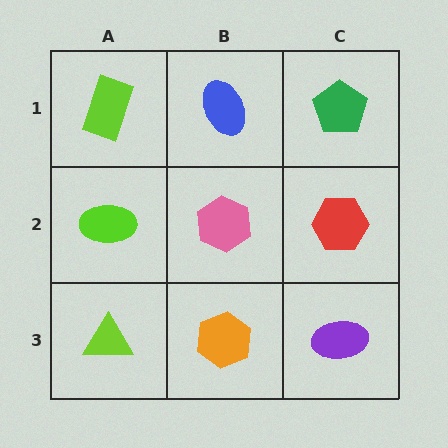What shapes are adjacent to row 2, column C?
A green pentagon (row 1, column C), a purple ellipse (row 3, column C), a pink hexagon (row 2, column B).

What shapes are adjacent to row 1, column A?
A lime ellipse (row 2, column A), a blue ellipse (row 1, column B).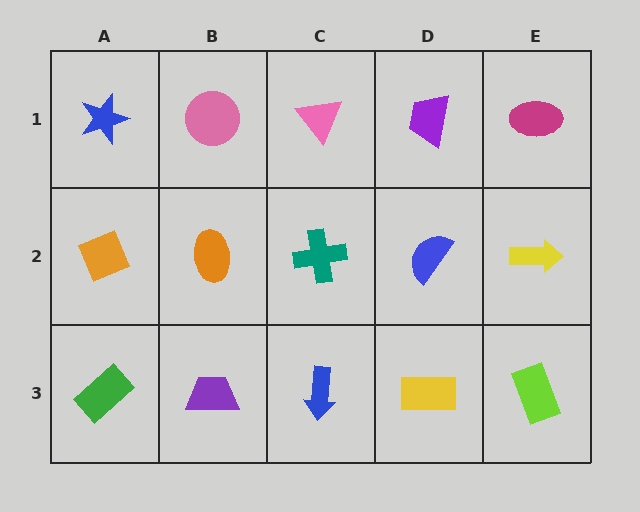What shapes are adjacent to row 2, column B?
A pink circle (row 1, column B), a purple trapezoid (row 3, column B), an orange diamond (row 2, column A), a teal cross (row 2, column C).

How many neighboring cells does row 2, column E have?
3.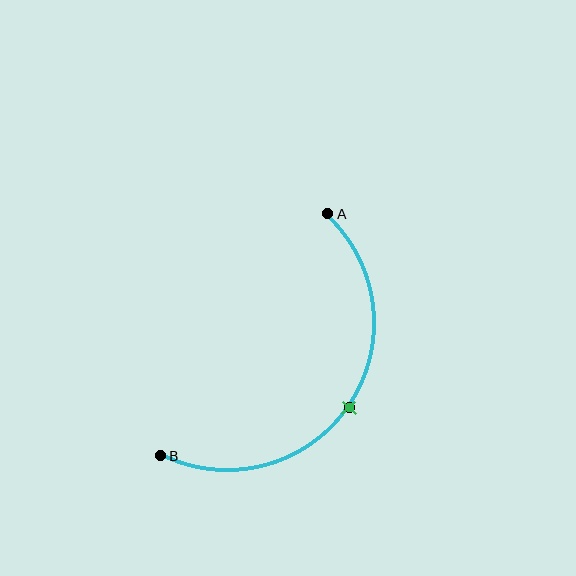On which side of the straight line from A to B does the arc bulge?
The arc bulges below and to the right of the straight line connecting A and B.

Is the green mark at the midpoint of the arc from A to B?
Yes. The green mark lies on the arc at equal arc-length from both A and B — it is the arc midpoint.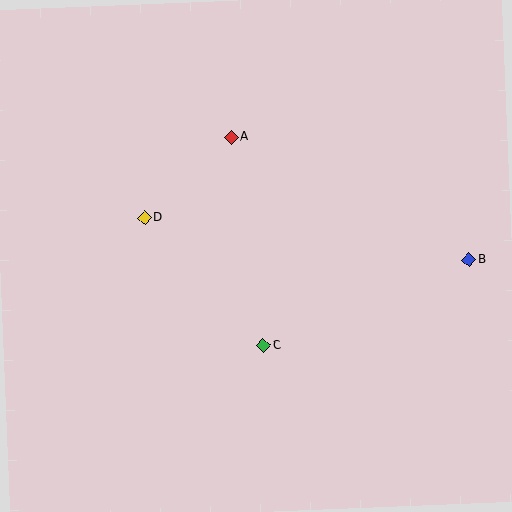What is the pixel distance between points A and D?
The distance between A and D is 118 pixels.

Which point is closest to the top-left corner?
Point D is closest to the top-left corner.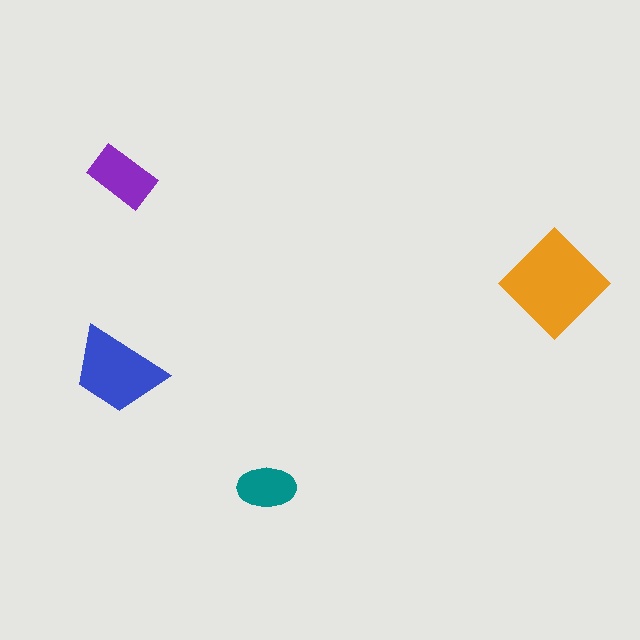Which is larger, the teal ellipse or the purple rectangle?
The purple rectangle.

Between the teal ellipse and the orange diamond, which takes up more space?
The orange diamond.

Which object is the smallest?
The teal ellipse.